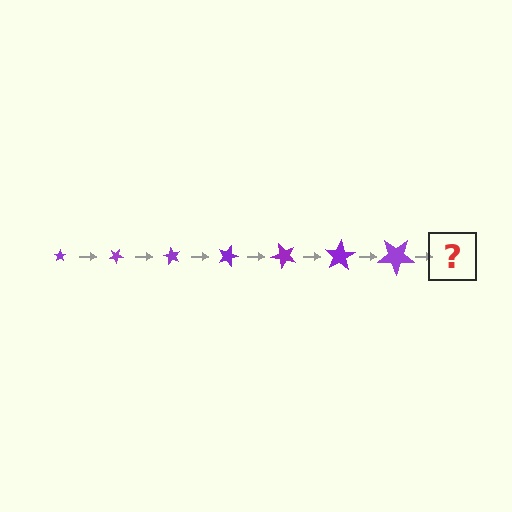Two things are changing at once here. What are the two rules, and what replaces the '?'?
The two rules are that the star grows larger each step and it rotates 30 degrees each step. The '?' should be a star, larger than the previous one and rotated 210 degrees from the start.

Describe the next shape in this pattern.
It should be a star, larger than the previous one and rotated 210 degrees from the start.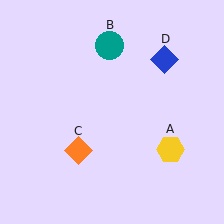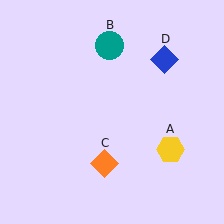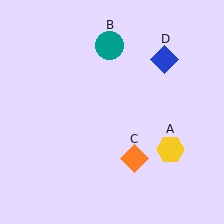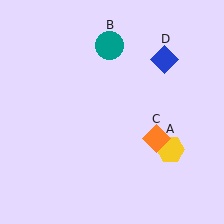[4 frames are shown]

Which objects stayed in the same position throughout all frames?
Yellow hexagon (object A) and teal circle (object B) and blue diamond (object D) remained stationary.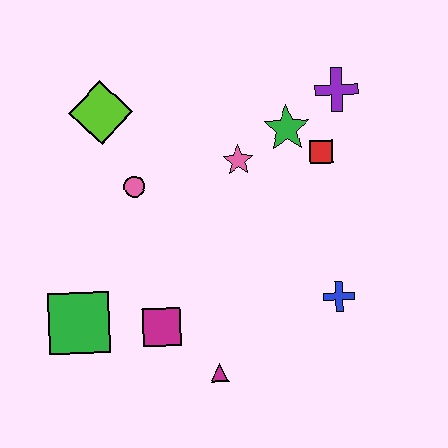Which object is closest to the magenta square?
The magenta triangle is closest to the magenta square.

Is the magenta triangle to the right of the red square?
No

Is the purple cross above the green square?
Yes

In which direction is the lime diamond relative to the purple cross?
The lime diamond is to the left of the purple cross.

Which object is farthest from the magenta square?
The purple cross is farthest from the magenta square.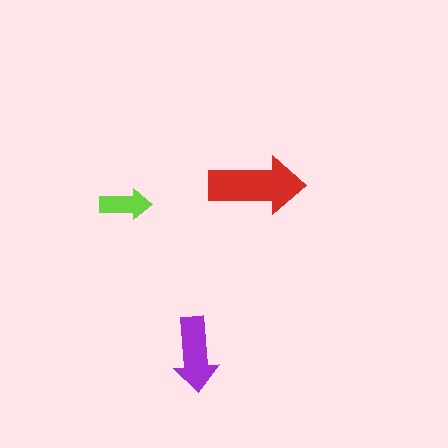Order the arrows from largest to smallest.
the red one, the purple one, the lime one.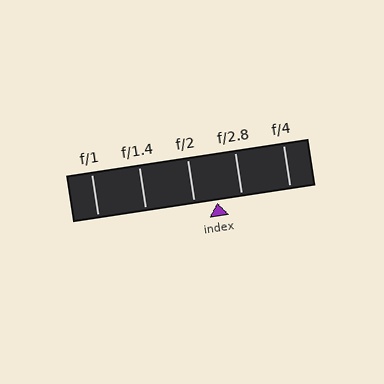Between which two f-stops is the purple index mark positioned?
The index mark is between f/2 and f/2.8.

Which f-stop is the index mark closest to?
The index mark is closest to f/2.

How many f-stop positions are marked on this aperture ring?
There are 5 f-stop positions marked.